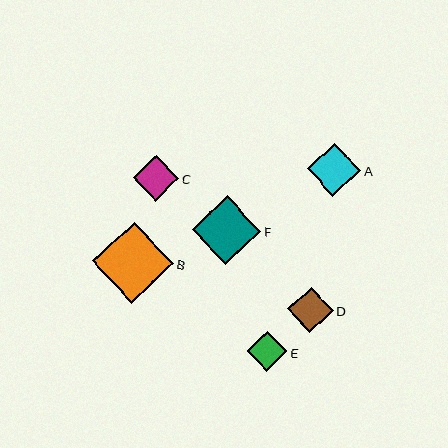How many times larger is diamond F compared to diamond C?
Diamond F is approximately 1.5 times the size of diamond C.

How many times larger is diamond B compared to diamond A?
Diamond B is approximately 1.5 times the size of diamond A.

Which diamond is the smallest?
Diamond E is the smallest with a size of approximately 40 pixels.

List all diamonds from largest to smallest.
From largest to smallest: B, F, A, D, C, E.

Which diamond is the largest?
Diamond B is the largest with a size of approximately 81 pixels.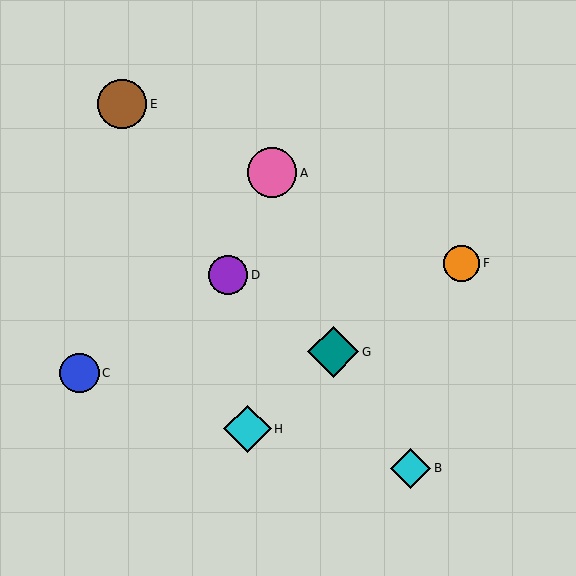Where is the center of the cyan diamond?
The center of the cyan diamond is at (247, 429).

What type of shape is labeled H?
Shape H is a cyan diamond.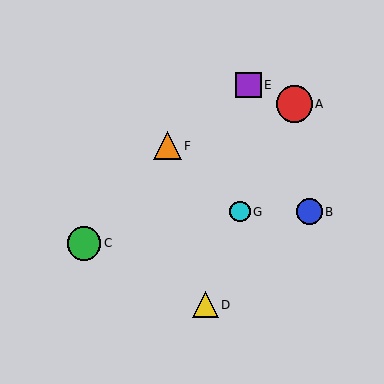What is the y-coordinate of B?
Object B is at y≈212.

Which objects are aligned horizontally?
Objects B, G are aligned horizontally.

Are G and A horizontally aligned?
No, G is at y≈212 and A is at y≈104.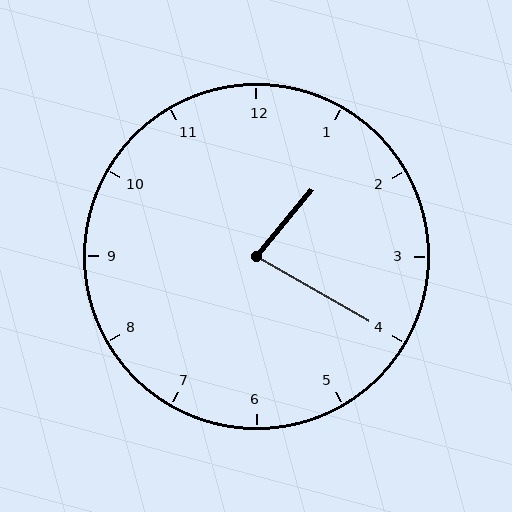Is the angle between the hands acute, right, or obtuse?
It is acute.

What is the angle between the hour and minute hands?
Approximately 80 degrees.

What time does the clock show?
1:20.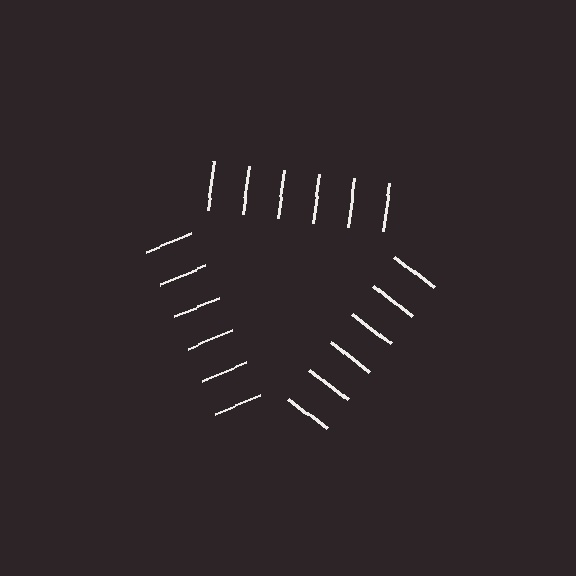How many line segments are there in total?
18 — 6 along each of the 3 edges.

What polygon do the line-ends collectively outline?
An illusory triangle — the line segments terminate on its edges but no continuous stroke is drawn.